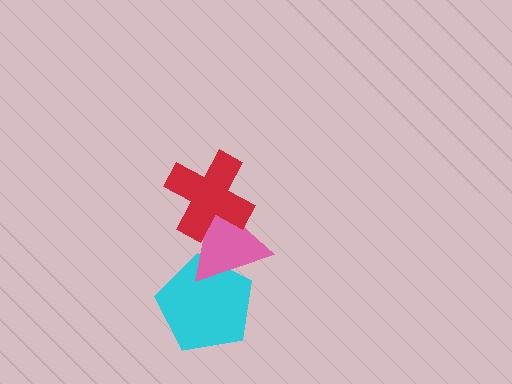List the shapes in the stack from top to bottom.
From top to bottom: the red cross, the pink triangle, the cyan pentagon.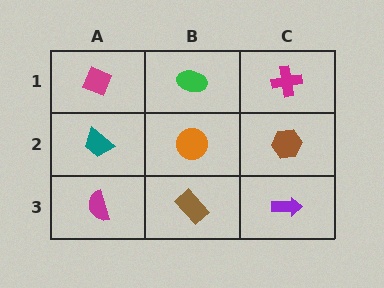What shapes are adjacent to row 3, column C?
A brown hexagon (row 2, column C), a brown rectangle (row 3, column B).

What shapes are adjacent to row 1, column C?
A brown hexagon (row 2, column C), a green ellipse (row 1, column B).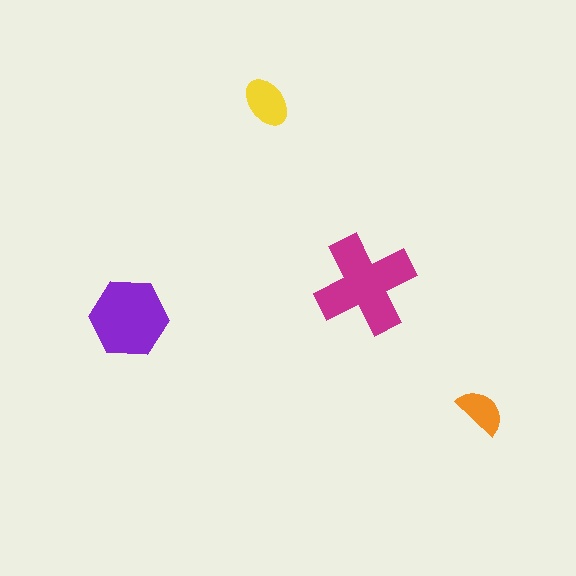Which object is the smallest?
The orange semicircle.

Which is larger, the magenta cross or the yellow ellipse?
The magenta cross.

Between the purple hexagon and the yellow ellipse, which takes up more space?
The purple hexagon.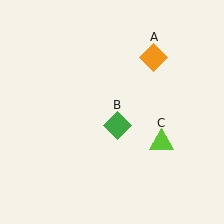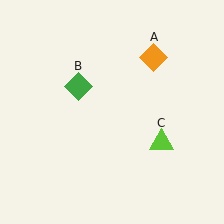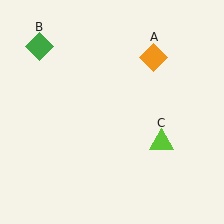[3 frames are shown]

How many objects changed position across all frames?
1 object changed position: green diamond (object B).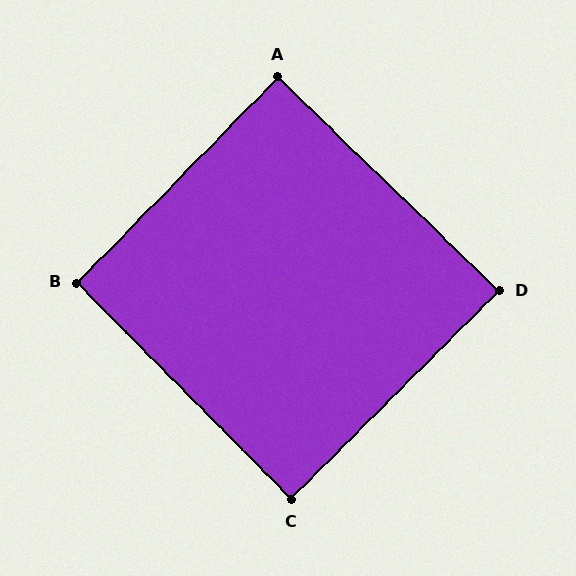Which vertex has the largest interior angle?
B, at approximately 91 degrees.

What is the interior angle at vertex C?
Approximately 90 degrees (approximately right).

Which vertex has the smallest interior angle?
D, at approximately 89 degrees.